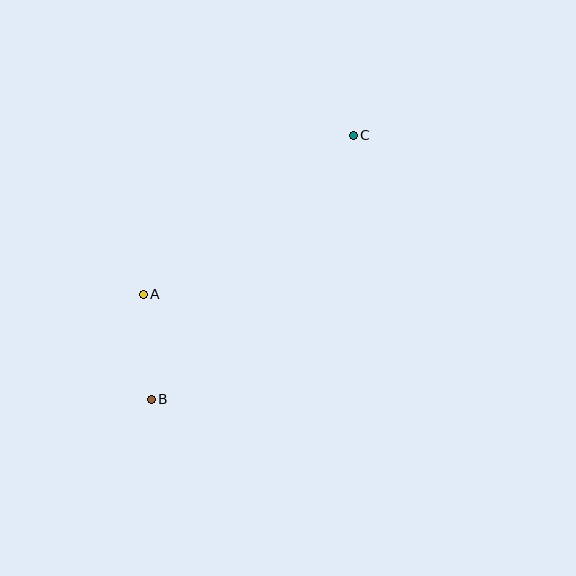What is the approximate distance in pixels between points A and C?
The distance between A and C is approximately 263 pixels.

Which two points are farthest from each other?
Points B and C are farthest from each other.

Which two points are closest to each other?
Points A and B are closest to each other.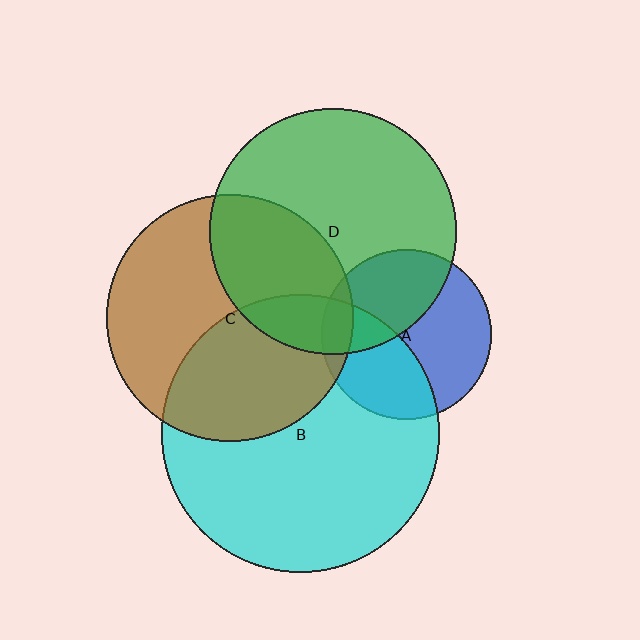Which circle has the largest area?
Circle B (cyan).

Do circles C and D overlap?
Yes.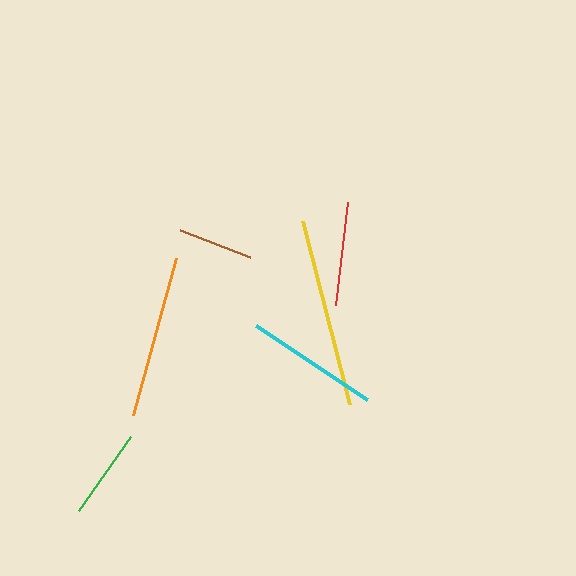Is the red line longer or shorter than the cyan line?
The cyan line is longer than the red line.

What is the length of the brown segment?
The brown segment is approximately 75 pixels long.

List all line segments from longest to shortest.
From longest to shortest: yellow, orange, cyan, red, green, brown.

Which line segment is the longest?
The yellow line is the longest at approximately 189 pixels.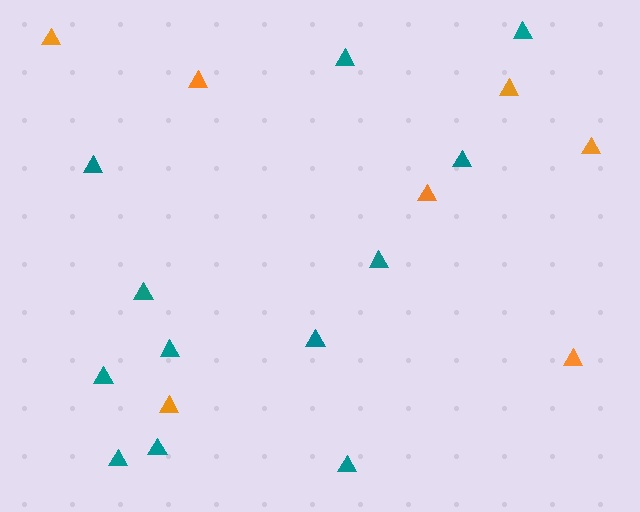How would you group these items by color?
There are 2 groups: one group of orange triangles (7) and one group of teal triangles (12).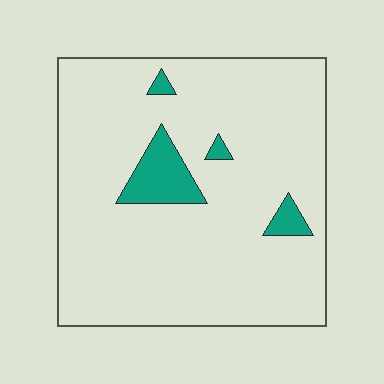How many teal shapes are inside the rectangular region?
4.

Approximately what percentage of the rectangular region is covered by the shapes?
Approximately 10%.